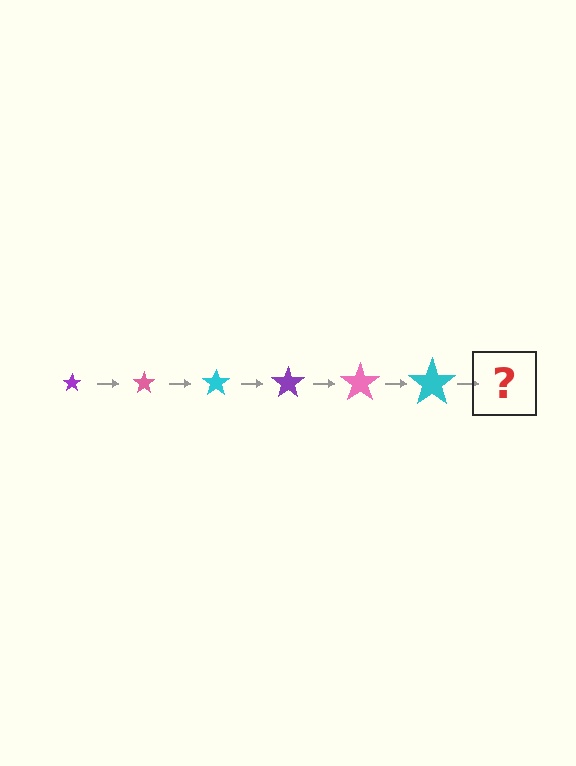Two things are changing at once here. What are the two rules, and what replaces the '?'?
The two rules are that the star grows larger each step and the color cycles through purple, pink, and cyan. The '?' should be a purple star, larger than the previous one.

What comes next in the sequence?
The next element should be a purple star, larger than the previous one.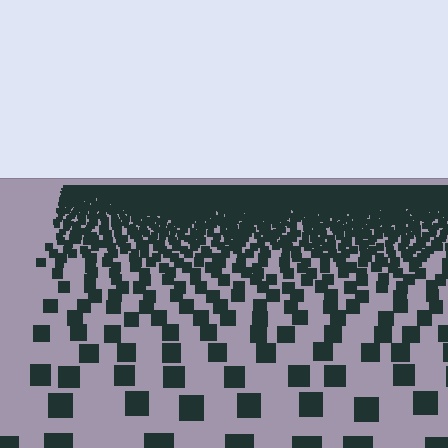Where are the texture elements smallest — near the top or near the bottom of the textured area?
Near the top.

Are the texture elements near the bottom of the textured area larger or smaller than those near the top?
Larger. Near the bottom, elements are closer to the viewer and appear at a bigger on-screen size.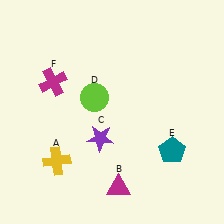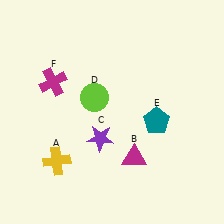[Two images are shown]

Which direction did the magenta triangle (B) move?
The magenta triangle (B) moved up.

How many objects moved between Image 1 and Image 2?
2 objects moved between the two images.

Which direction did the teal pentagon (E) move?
The teal pentagon (E) moved up.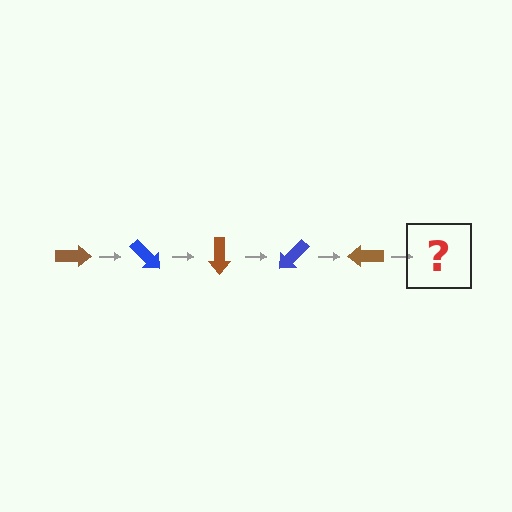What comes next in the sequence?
The next element should be a blue arrow, rotated 225 degrees from the start.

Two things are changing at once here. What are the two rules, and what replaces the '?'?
The two rules are that it rotates 45 degrees each step and the color cycles through brown and blue. The '?' should be a blue arrow, rotated 225 degrees from the start.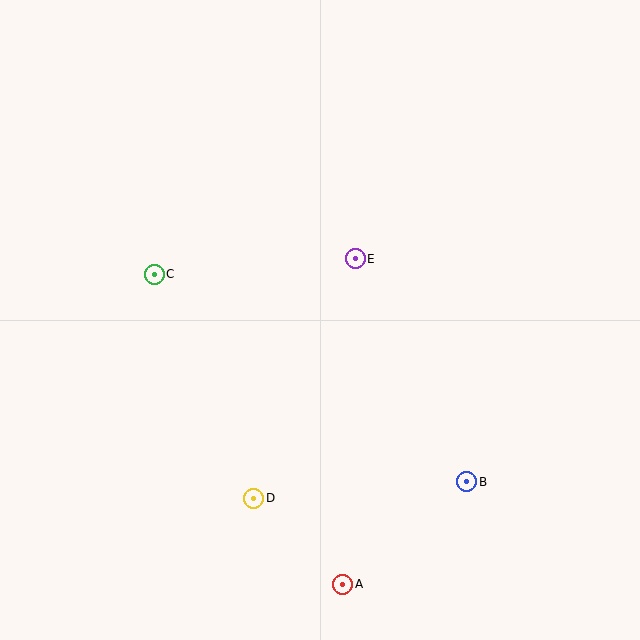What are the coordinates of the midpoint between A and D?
The midpoint between A and D is at (298, 541).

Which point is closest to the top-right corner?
Point E is closest to the top-right corner.